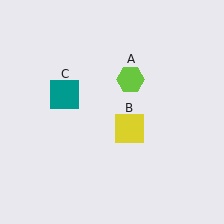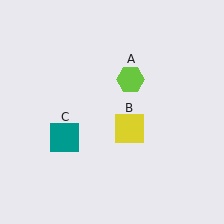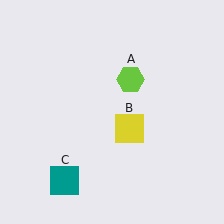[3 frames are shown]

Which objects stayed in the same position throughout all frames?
Lime hexagon (object A) and yellow square (object B) remained stationary.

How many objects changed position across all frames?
1 object changed position: teal square (object C).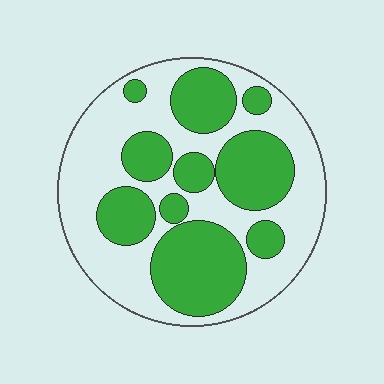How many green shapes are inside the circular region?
10.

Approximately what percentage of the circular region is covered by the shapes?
Approximately 45%.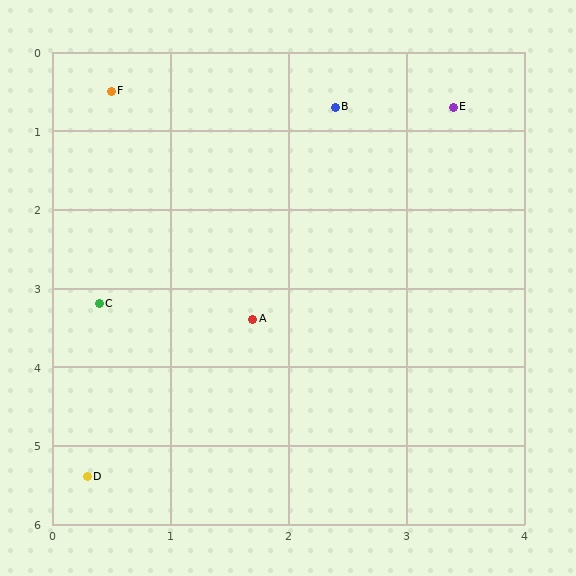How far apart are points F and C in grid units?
Points F and C are about 2.7 grid units apart.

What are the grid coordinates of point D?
Point D is at approximately (0.3, 5.4).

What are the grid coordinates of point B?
Point B is at approximately (2.4, 0.7).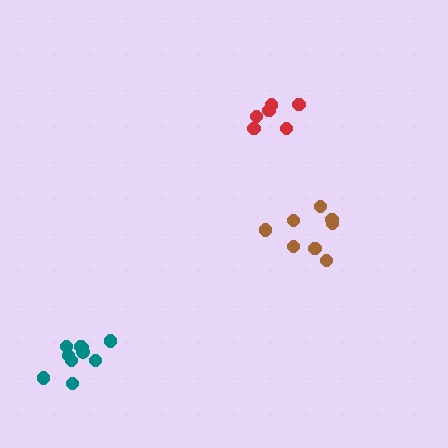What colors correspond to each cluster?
The clusters are colored: brown, teal, red.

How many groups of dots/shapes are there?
There are 3 groups.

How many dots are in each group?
Group 1: 8 dots, Group 2: 10 dots, Group 3: 6 dots (24 total).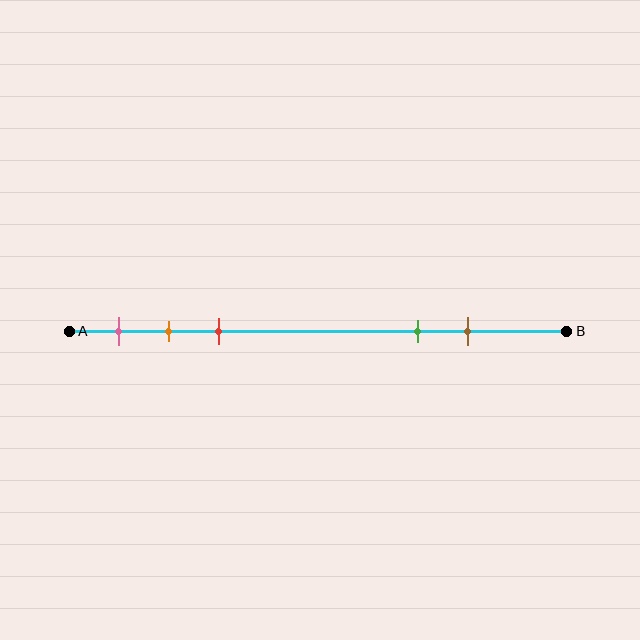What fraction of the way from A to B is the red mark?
The red mark is approximately 30% (0.3) of the way from A to B.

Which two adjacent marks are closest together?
The orange and red marks are the closest adjacent pair.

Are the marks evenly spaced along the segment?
No, the marks are not evenly spaced.